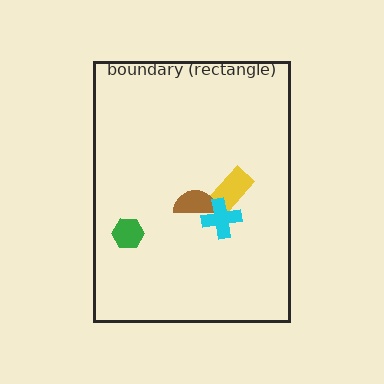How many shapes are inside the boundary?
4 inside, 0 outside.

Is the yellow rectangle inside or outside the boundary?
Inside.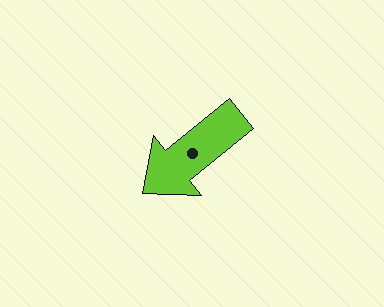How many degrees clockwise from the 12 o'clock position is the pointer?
Approximately 231 degrees.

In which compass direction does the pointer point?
Southwest.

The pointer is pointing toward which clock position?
Roughly 8 o'clock.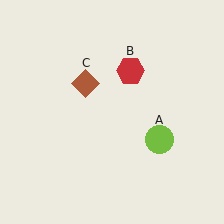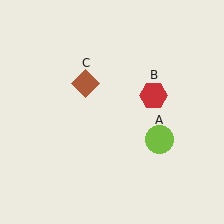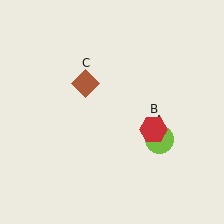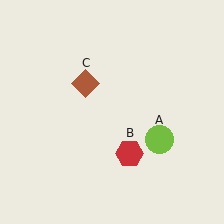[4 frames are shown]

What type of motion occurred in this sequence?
The red hexagon (object B) rotated clockwise around the center of the scene.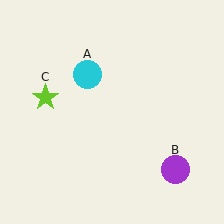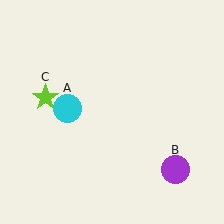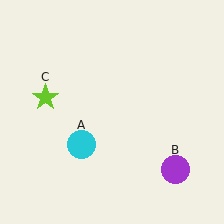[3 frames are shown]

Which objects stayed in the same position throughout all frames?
Purple circle (object B) and lime star (object C) remained stationary.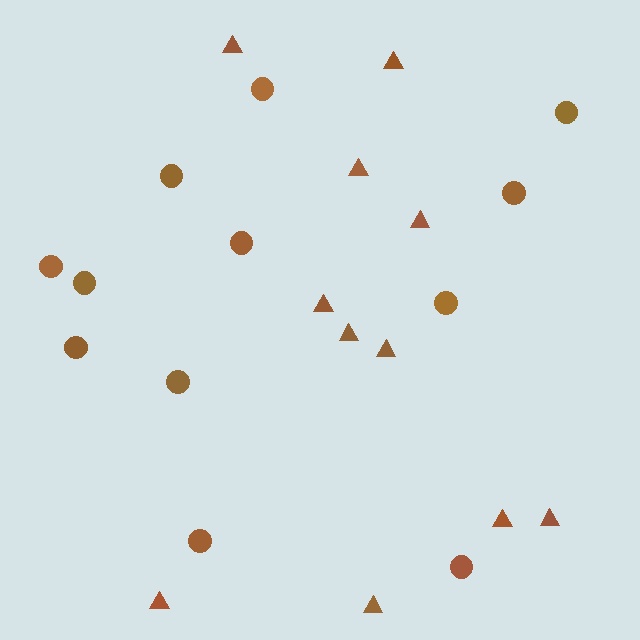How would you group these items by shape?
There are 2 groups: one group of circles (12) and one group of triangles (11).